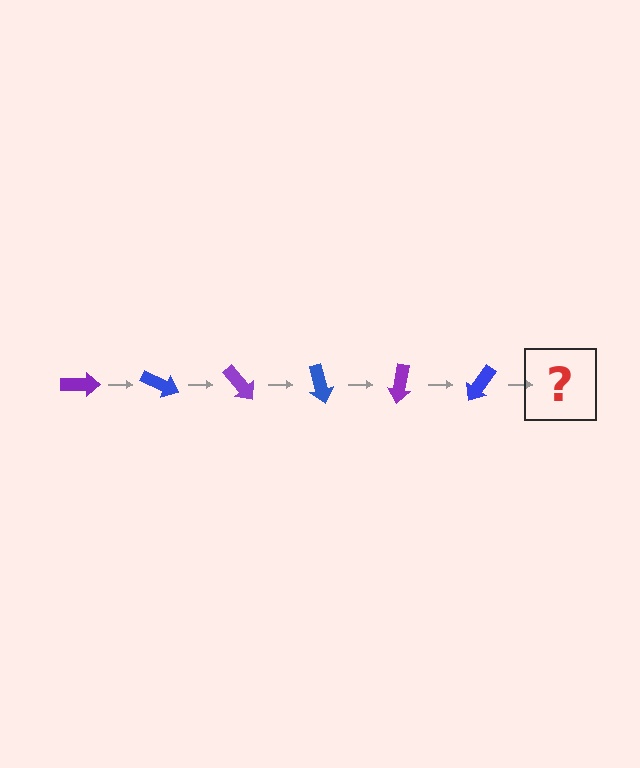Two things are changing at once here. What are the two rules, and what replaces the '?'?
The two rules are that it rotates 25 degrees each step and the color cycles through purple and blue. The '?' should be a purple arrow, rotated 150 degrees from the start.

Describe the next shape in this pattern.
It should be a purple arrow, rotated 150 degrees from the start.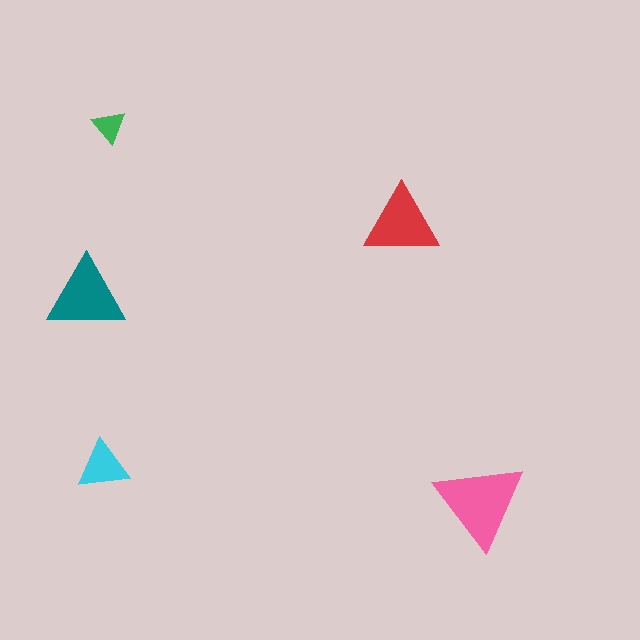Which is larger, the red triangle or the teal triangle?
The teal one.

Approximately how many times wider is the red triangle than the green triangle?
About 2 times wider.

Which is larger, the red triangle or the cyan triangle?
The red one.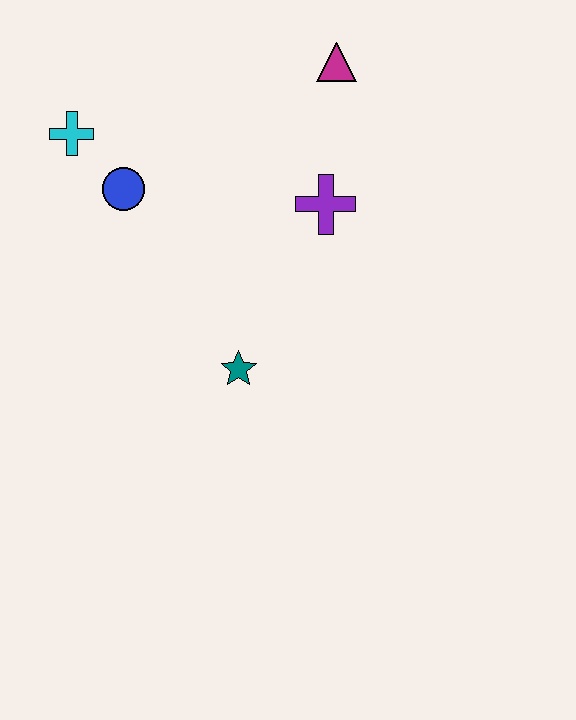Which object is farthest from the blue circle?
The magenta triangle is farthest from the blue circle.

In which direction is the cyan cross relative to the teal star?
The cyan cross is above the teal star.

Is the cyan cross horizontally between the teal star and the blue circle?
No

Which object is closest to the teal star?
The purple cross is closest to the teal star.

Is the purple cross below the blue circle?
Yes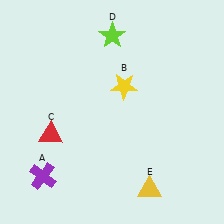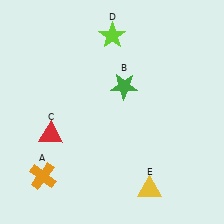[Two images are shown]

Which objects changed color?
A changed from purple to orange. B changed from yellow to green.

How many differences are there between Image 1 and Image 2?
There are 2 differences between the two images.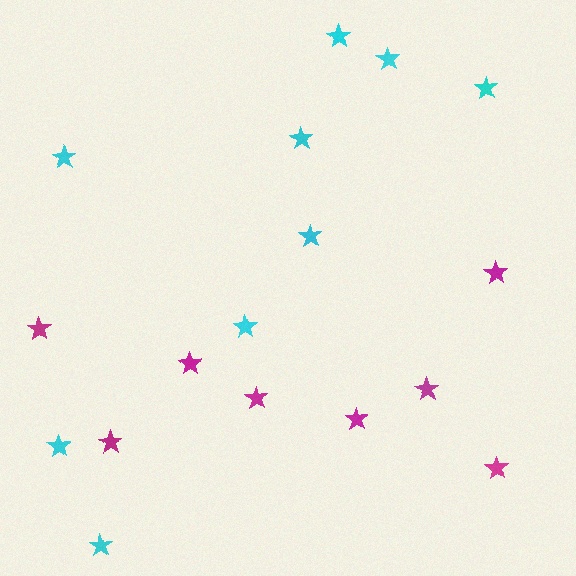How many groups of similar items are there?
There are 2 groups: one group of cyan stars (9) and one group of magenta stars (8).